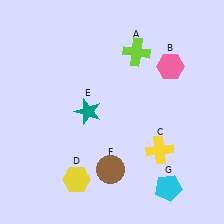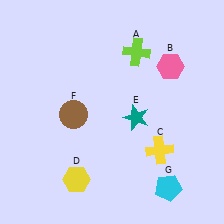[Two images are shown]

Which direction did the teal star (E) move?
The teal star (E) moved right.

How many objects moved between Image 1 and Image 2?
2 objects moved between the two images.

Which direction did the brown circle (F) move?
The brown circle (F) moved up.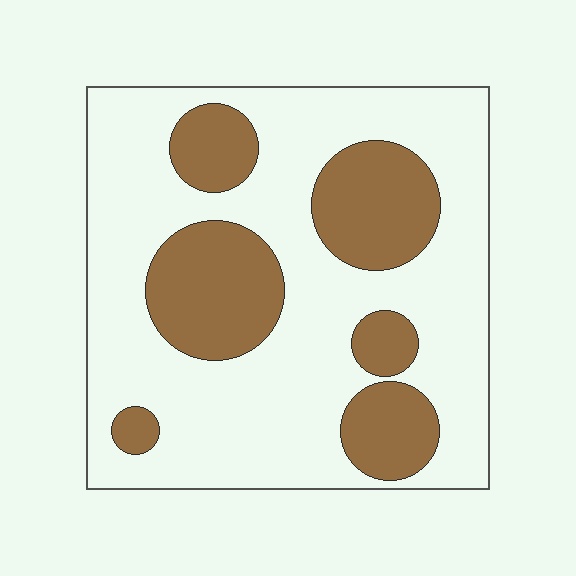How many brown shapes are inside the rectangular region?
6.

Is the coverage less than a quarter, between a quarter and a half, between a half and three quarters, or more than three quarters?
Between a quarter and a half.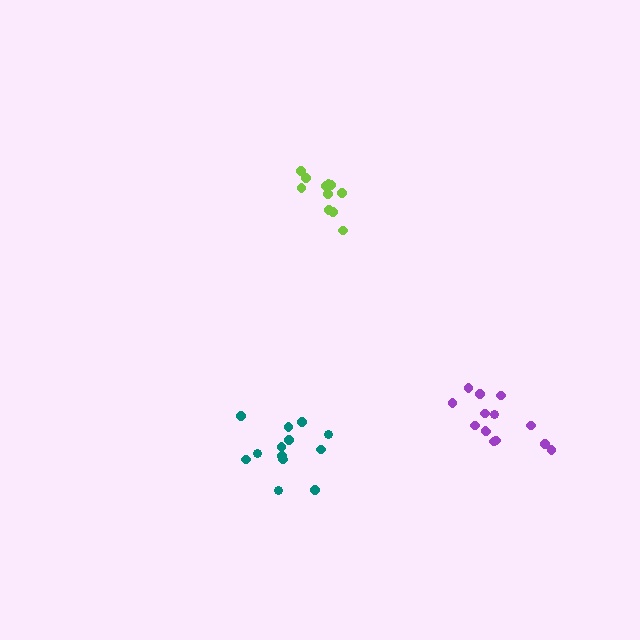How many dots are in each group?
Group 1: 13 dots, Group 2: 11 dots, Group 3: 14 dots (38 total).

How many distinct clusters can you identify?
There are 3 distinct clusters.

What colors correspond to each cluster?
The clusters are colored: teal, lime, purple.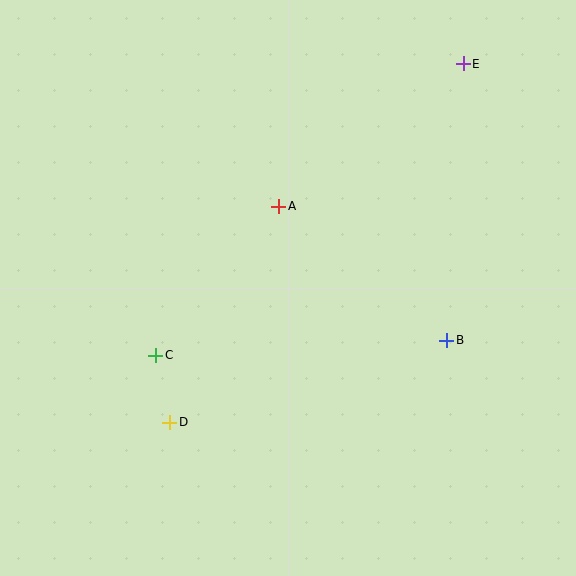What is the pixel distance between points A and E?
The distance between A and E is 233 pixels.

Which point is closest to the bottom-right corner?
Point B is closest to the bottom-right corner.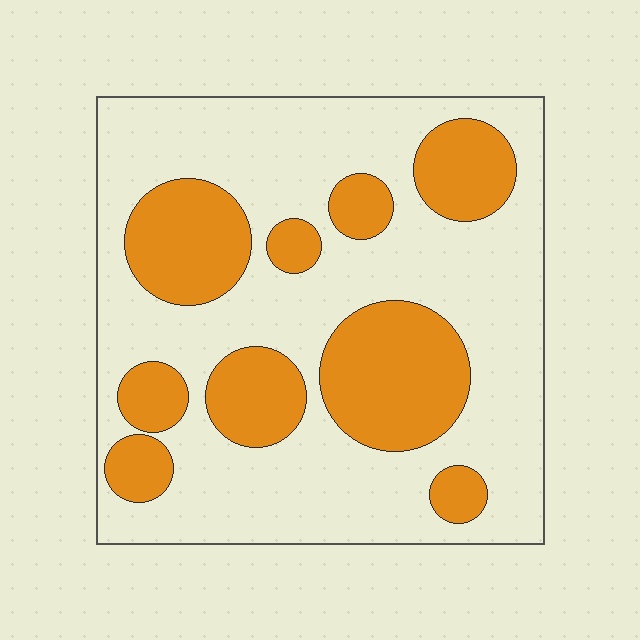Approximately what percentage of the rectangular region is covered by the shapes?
Approximately 30%.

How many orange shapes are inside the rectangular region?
9.